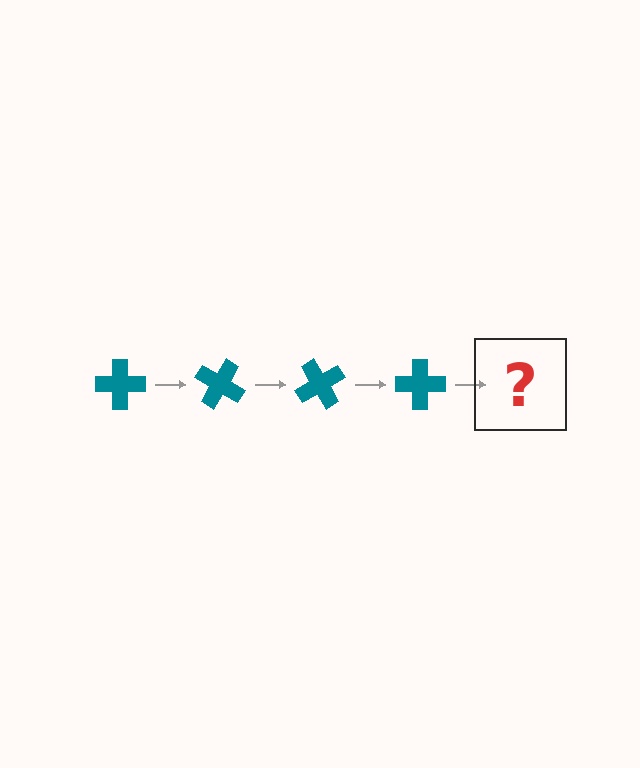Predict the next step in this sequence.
The next step is a teal cross rotated 120 degrees.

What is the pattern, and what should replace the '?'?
The pattern is that the cross rotates 30 degrees each step. The '?' should be a teal cross rotated 120 degrees.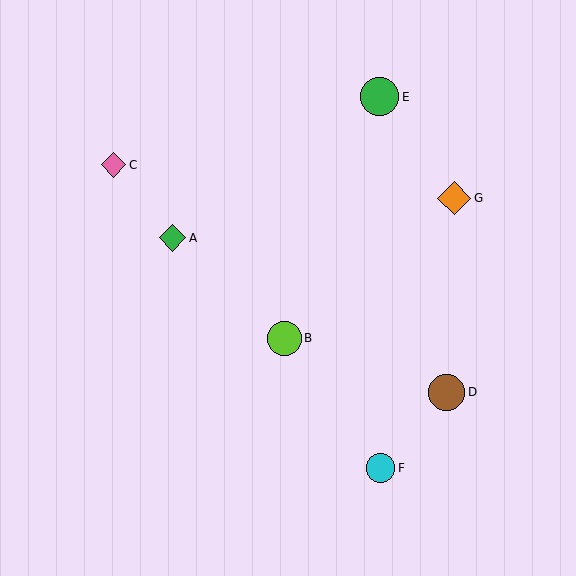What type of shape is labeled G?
Shape G is an orange diamond.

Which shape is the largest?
The green circle (labeled E) is the largest.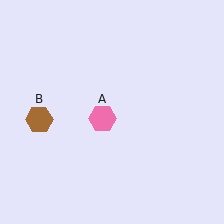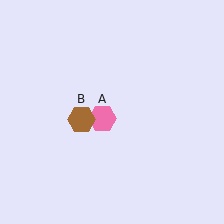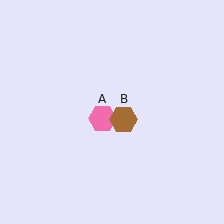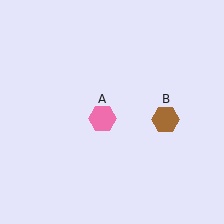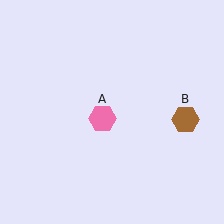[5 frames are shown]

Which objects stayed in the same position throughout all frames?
Pink hexagon (object A) remained stationary.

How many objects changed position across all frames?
1 object changed position: brown hexagon (object B).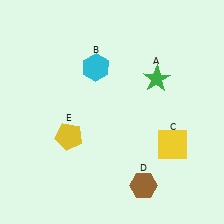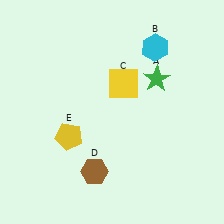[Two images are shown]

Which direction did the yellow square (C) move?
The yellow square (C) moved up.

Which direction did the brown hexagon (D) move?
The brown hexagon (D) moved left.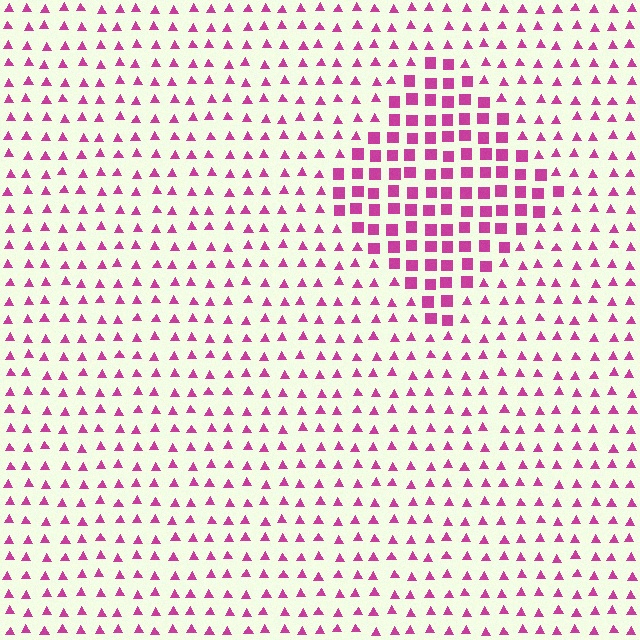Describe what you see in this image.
The image is filled with small magenta elements arranged in a uniform grid. A diamond-shaped region contains squares, while the surrounding area contains triangles. The boundary is defined purely by the change in element shape.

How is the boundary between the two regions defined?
The boundary is defined by a change in element shape: squares inside vs. triangles outside. All elements share the same color and spacing.